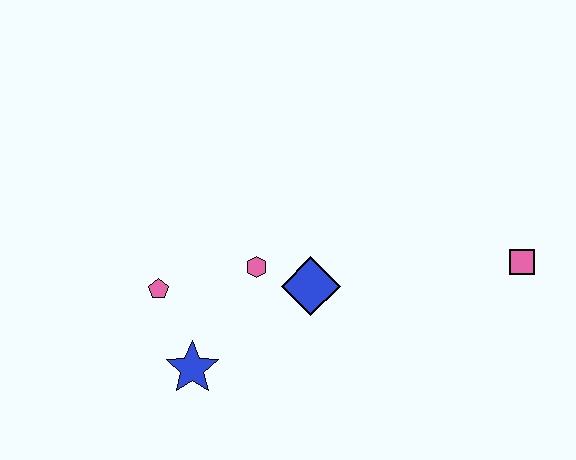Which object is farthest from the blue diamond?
The pink square is farthest from the blue diamond.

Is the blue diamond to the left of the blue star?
No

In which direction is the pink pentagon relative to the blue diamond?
The pink pentagon is to the left of the blue diamond.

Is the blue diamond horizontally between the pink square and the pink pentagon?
Yes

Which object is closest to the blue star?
The pink pentagon is closest to the blue star.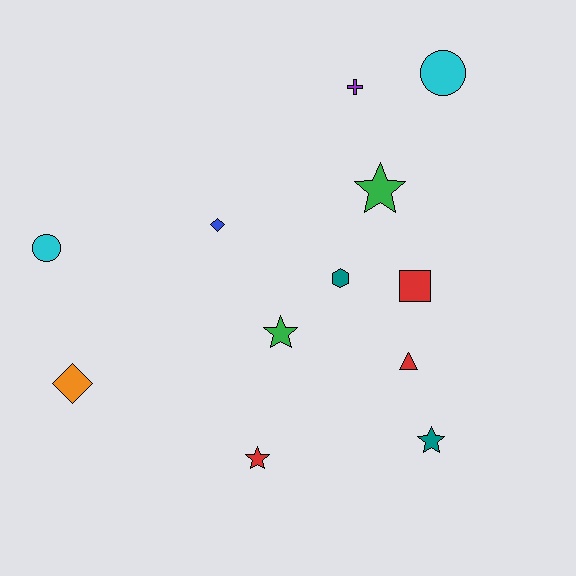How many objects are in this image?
There are 12 objects.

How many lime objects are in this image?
There are no lime objects.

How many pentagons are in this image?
There are no pentagons.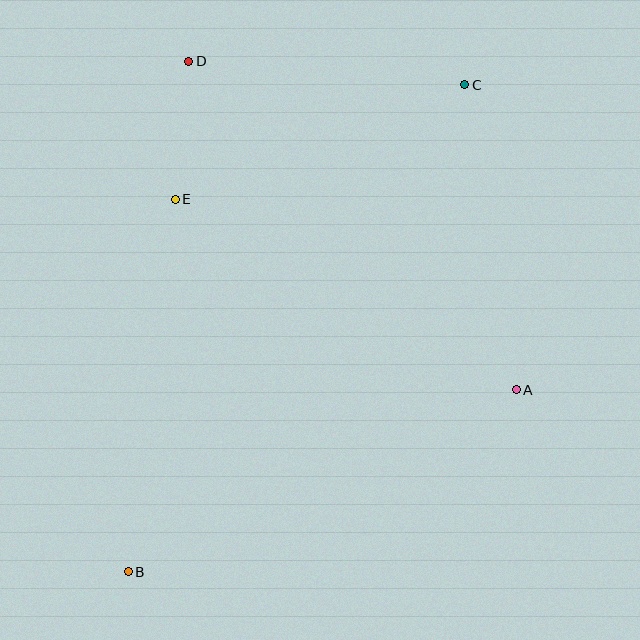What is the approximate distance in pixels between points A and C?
The distance between A and C is approximately 309 pixels.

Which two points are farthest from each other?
Points B and C are farthest from each other.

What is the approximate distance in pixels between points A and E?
The distance between A and E is approximately 391 pixels.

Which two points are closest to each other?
Points D and E are closest to each other.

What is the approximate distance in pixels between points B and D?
The distance between B and D is approximately 514 pixels.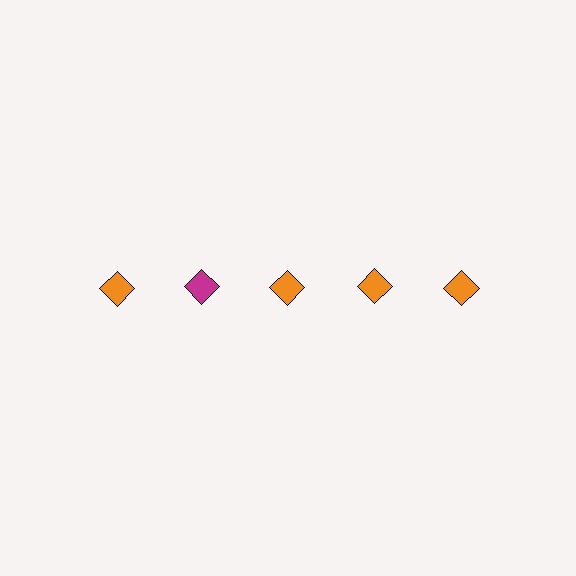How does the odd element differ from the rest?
It has a different color: magenta instead of orange.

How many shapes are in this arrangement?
There are 5 shapes arranged in a grid pattern.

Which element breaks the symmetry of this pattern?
The magenta diamond in the top row, second from left column breaks the symmetry. All other shapes are orange diamonds.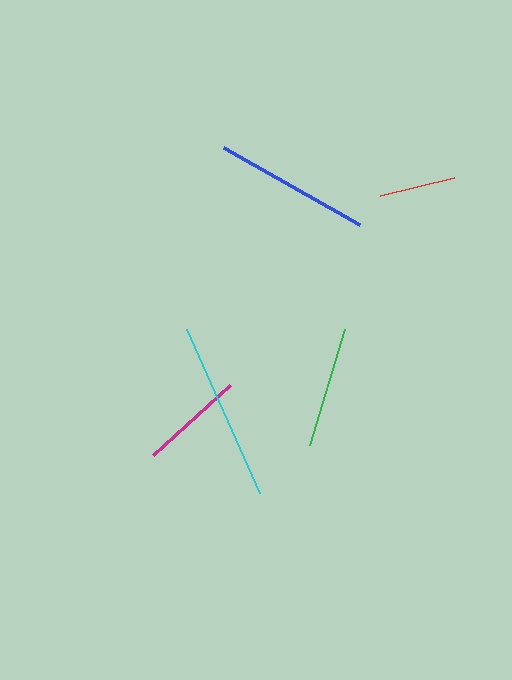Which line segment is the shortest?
The red line is the shortest at approximately 76 pixels.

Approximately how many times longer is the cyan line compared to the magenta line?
The cyan line is approximately 1.7 times the length of the magenta line.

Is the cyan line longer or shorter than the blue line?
The cyan line is longer than the blue line.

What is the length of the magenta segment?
The magenta segment is approximately 104 pixels long.